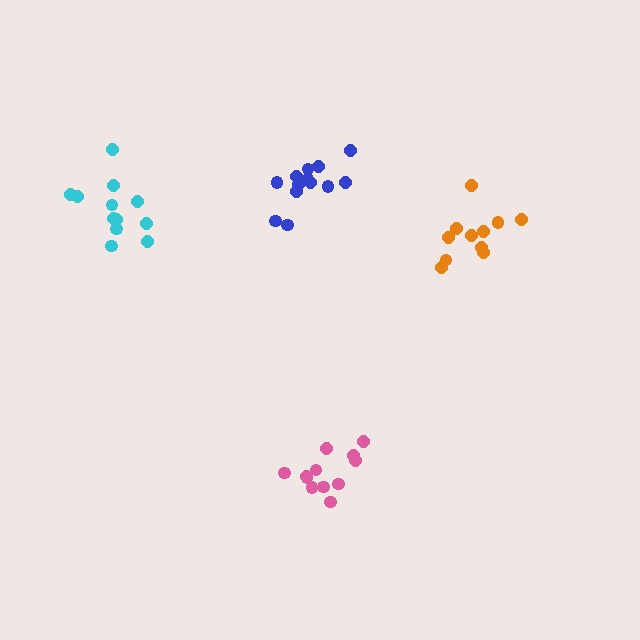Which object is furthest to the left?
The cyan cluster is leftmost.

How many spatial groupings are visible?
There are 4 spatial groupings.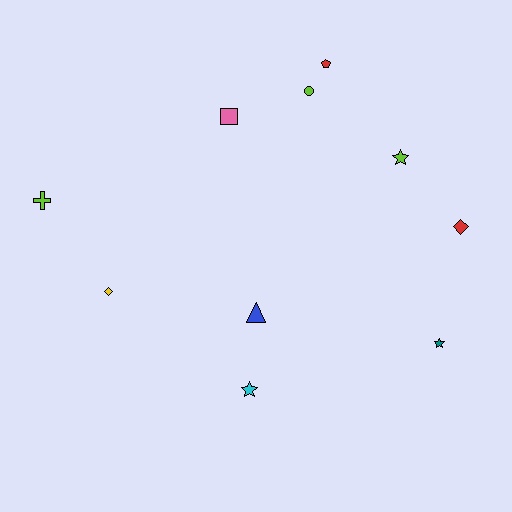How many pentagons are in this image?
There is 1 pentagon.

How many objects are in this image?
There are 10 objects.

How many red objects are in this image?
There are 2 red objects.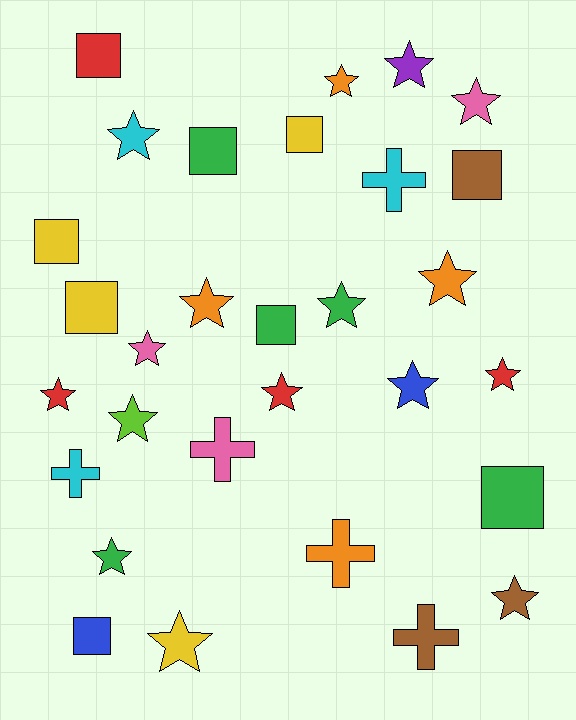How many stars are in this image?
There are 16 stars.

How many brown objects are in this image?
There are 3 brown objects.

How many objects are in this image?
There are 30 objects.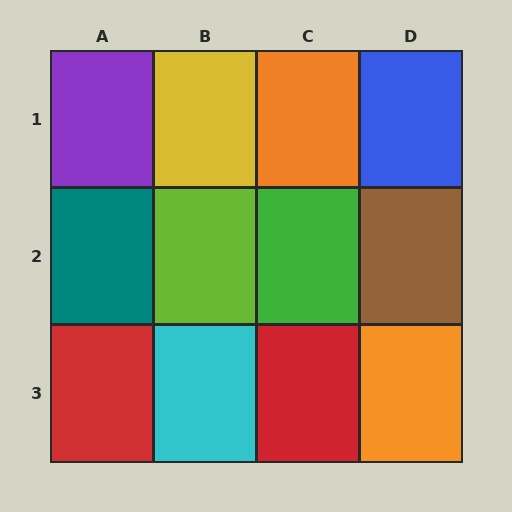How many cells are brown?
1 cell is brown.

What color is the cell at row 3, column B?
Cyan.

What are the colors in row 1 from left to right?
Purple, yellow, orange, blue.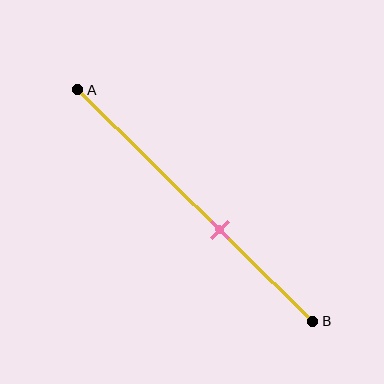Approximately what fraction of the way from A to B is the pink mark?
The pink mark is approximately 60% of the way from A to B.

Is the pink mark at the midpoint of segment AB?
No, the mark is at about 60% from A, not at the 50% midpoint.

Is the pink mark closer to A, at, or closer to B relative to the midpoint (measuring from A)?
The pink mark is closer to point B than the midpoint of segment AB.